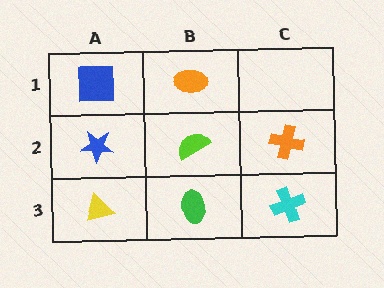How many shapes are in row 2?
3 shapes.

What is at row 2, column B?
A lime semicircle.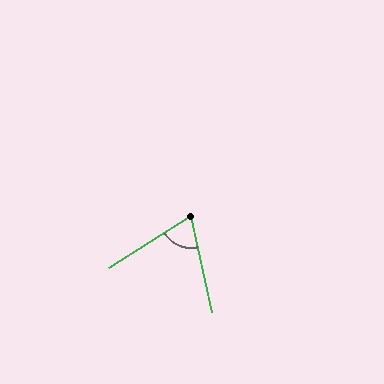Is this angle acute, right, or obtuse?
It is acute.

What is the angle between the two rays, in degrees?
Approximately 70 degrees.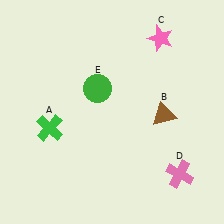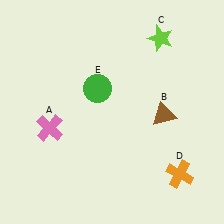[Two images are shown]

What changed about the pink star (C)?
In Image 1, C is pink. In Image 2, it changed to lime.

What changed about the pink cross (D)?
In Image 1, D is pink. In Image 2, it changed to orange.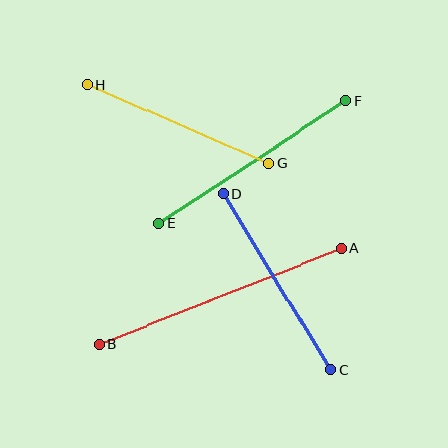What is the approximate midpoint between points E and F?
The midpoint is at approximately (252, 162) pixels.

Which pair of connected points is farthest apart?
Points A and B are farthest apart.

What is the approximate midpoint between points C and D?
The midpoint is at approximately (277, 282) pixels.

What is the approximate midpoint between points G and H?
The midpoint is at approximately (178, 124) pixels.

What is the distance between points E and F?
The distance is approximately 224 pixels.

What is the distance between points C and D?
The distance is approximately 207 pixels.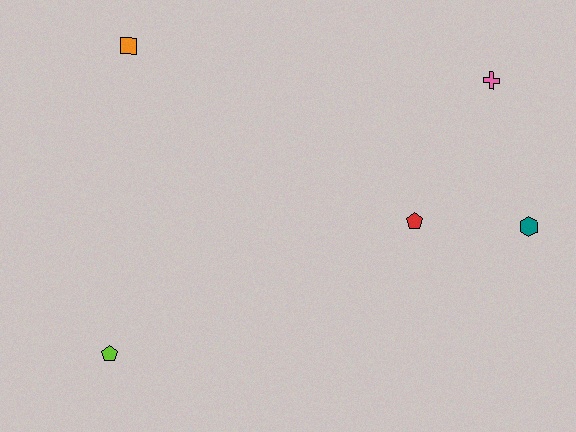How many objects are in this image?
There are 5 objects.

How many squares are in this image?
There is 1 square.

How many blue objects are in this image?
There are no blue objects.